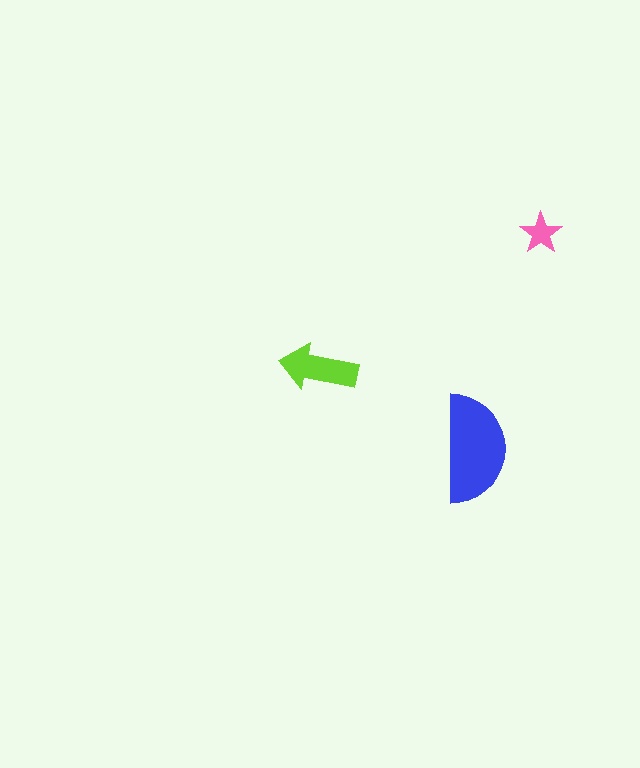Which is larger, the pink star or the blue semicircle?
The blue semicircle.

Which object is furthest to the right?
The pink star is rightmost.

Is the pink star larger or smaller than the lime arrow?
Smaller.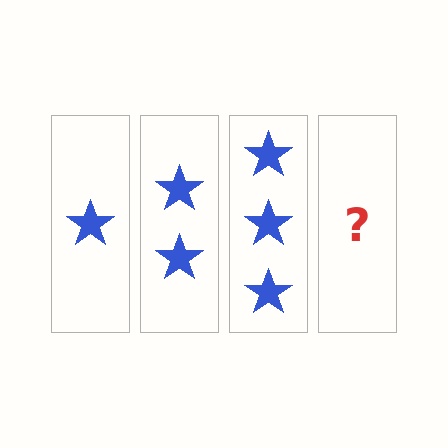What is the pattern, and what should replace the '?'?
The pattern is that each step adds one more star. The '?' should be 4 stars.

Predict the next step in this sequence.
The next step is 4 stars.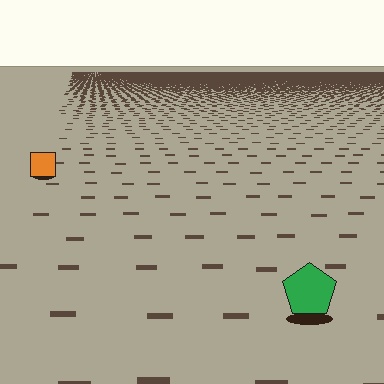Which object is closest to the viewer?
The green pentagon is closest. The texture marks near it are larger and more spread out.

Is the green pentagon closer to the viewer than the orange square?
Yes. The green pentagon is closer — you can tell from the texture gradient: the ground texture is coarser near it.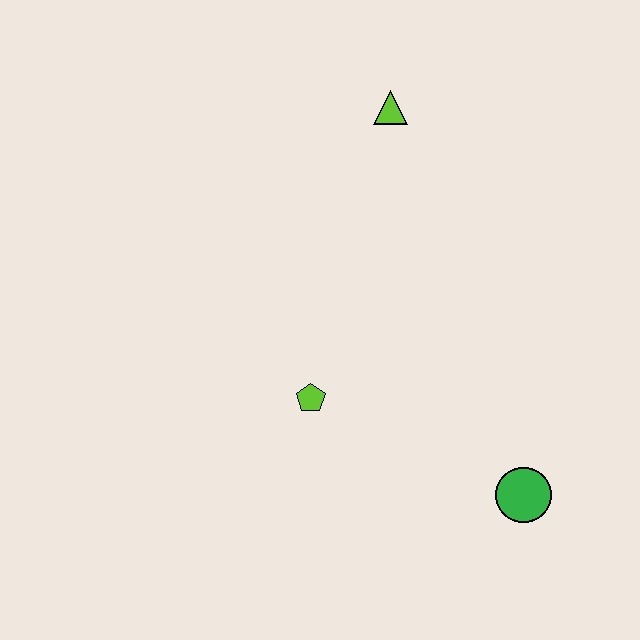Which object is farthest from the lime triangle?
The green circle is farthest from the lime triangle.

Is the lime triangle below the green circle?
No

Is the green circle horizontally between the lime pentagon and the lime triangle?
No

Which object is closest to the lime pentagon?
The green circle is closest to the lime pentagon.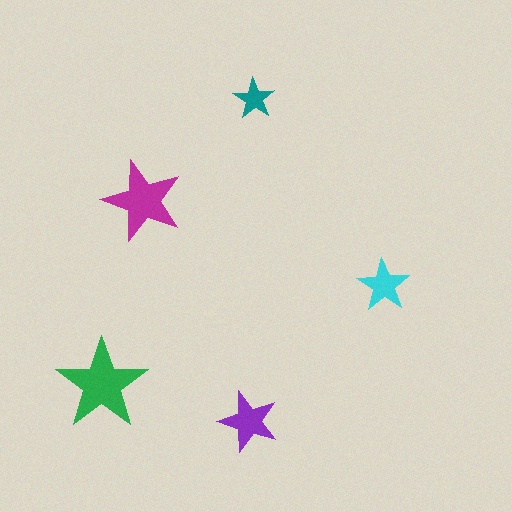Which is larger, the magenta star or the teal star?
The magenta one.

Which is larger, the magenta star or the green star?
The green one.